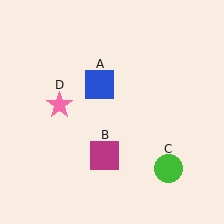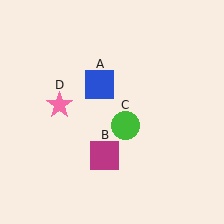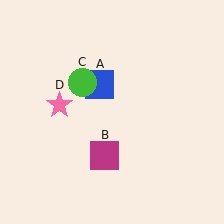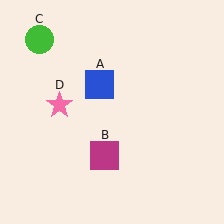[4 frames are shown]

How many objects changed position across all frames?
1 object changed position: green circle (object C).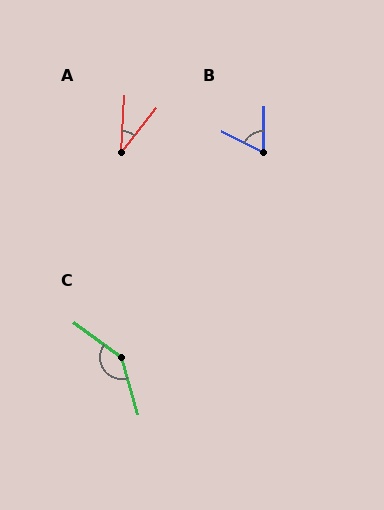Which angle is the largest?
C, at approximately 143 degrees.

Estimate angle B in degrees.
Approximately 64 degrees.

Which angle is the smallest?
A, at approximately 34 degrees.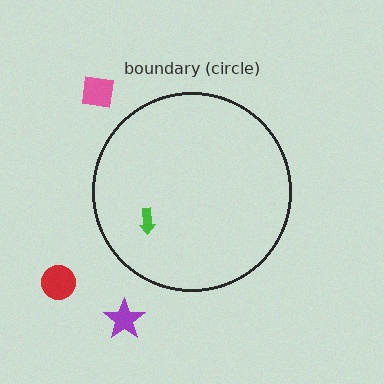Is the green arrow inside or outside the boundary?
Inside.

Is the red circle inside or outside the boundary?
Outside.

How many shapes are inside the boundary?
1 inside, 3 outside.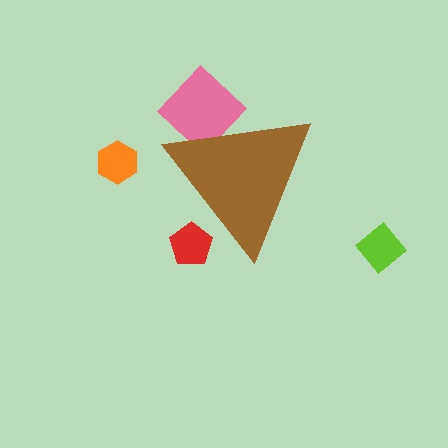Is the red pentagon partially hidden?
Yes, the red pentagon is partially hidden behind the brown triangle.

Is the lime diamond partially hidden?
No, the lime diamond is fully visible.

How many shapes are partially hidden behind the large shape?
2 shapes are partially hidden.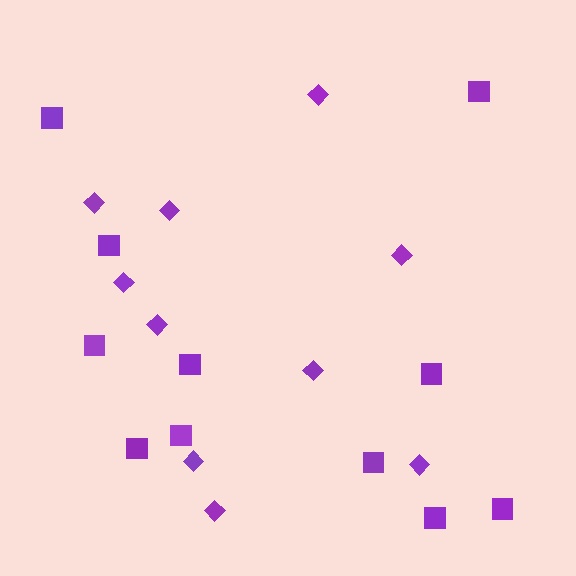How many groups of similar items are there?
There are 2 groups: one group of squares (11) and one group of diamonds (10).